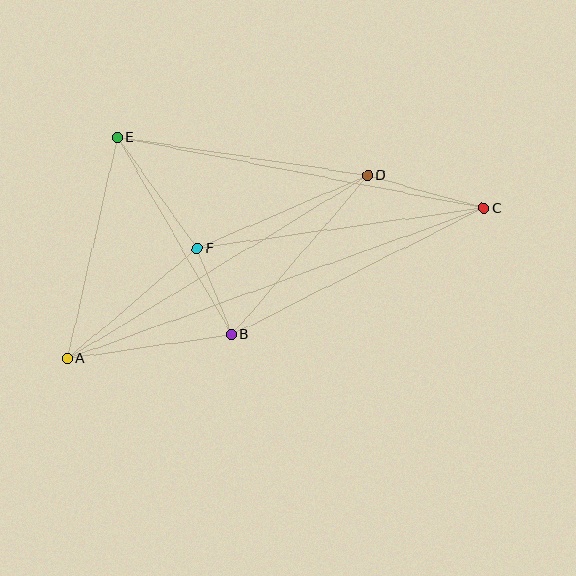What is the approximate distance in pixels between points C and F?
The distance between C and F is approximately 289 pixels.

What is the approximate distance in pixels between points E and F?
The distance between E and F is approximately 137 pixels.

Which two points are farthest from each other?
Points A and C are farthest from each other.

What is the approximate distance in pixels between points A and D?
The distance between A and D is approximately 352 pixels.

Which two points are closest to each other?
Points B and F are closest to each other.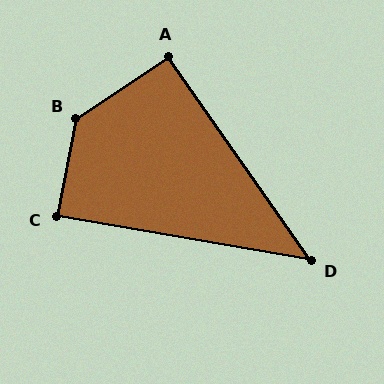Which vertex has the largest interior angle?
B, at approximately 135 degrees.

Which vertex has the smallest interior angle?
D, at approximately 45 degrees.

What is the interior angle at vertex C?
Approximately 89 degrees (approximately right).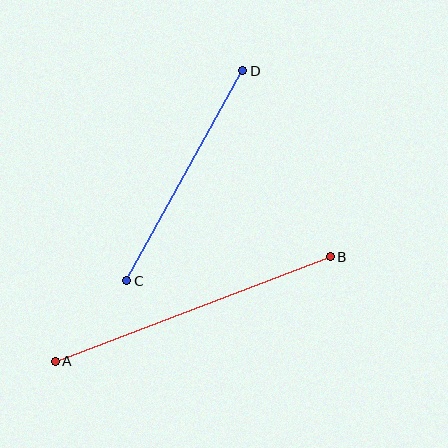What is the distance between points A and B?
The distance is approximately 295 pixels.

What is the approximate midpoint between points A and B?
The midpoint is at approximately (193, 309) pixels.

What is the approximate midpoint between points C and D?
The midpoint is at approximately (185, 176) pixels.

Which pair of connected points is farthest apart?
Points A and B are farthest apart.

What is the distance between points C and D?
The distance is approximately 240 pixels.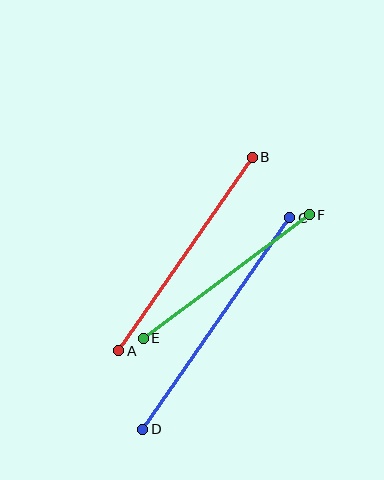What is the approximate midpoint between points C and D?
The midpoint is at approximately (216, 323) pixels.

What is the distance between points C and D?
The distance is approximately 257 pixels.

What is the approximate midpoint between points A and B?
The midpoint is at approximately (185, 254) pixels.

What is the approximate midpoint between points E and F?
The midpoint is at approximately (226, 276) pixels.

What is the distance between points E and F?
The distance is approximately 207 pixels.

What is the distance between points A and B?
The distance is approximately 235 pixels.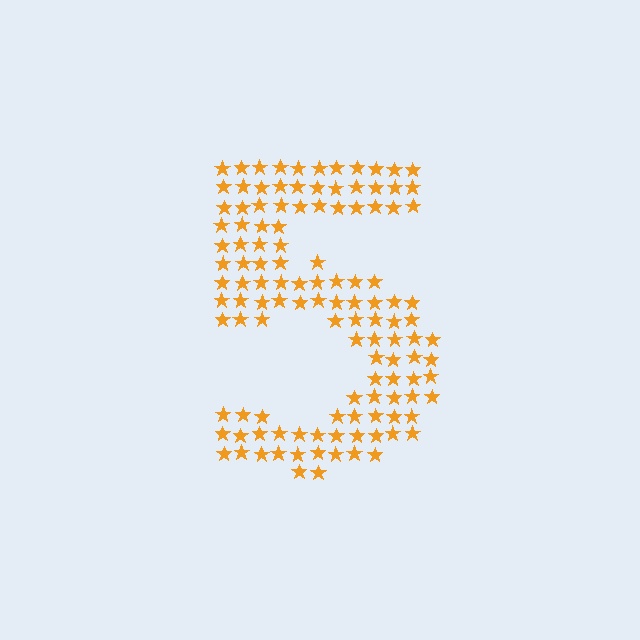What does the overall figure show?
The overall figure shows the digit 5.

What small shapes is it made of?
It is made of small stars.